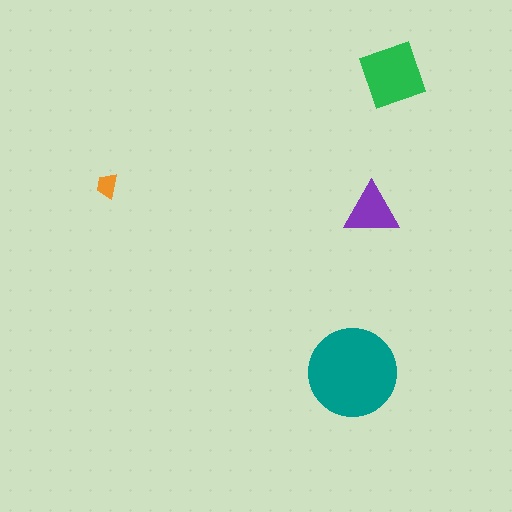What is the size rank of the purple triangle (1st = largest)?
3rd.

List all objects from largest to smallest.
The teal circle, the green square, the purple triangle, the orange trapezoid.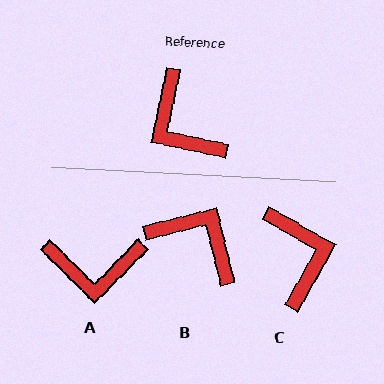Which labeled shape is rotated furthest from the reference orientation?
C, about 162 degrees away.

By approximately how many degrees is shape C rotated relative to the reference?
Approximately 162 degrees counter-clockwise.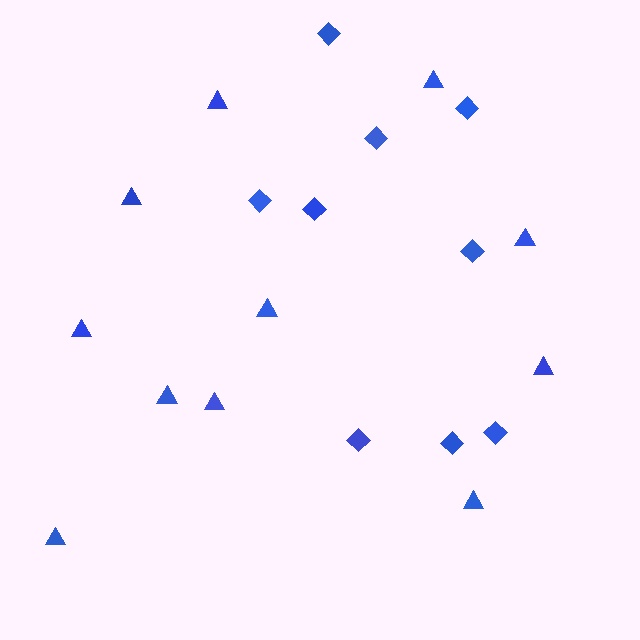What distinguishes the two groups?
There are 2 groups: one group of diamonds (9) and one group of triangles (11).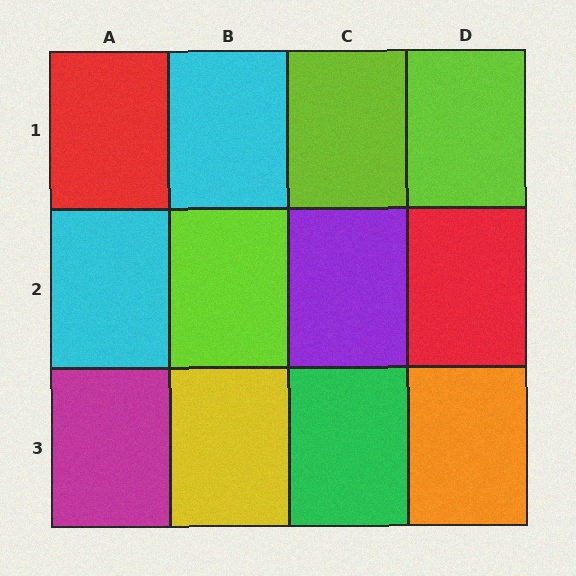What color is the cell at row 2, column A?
Cyan.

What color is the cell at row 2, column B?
Lime.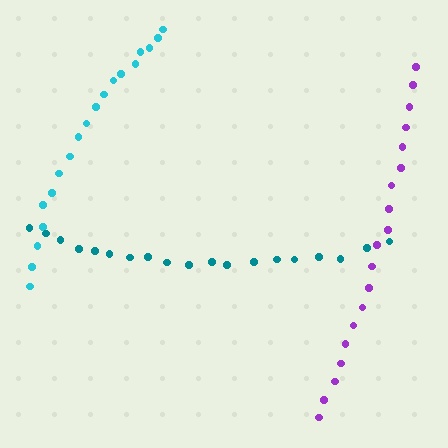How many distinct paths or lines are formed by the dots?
There are 3 distinct paths.